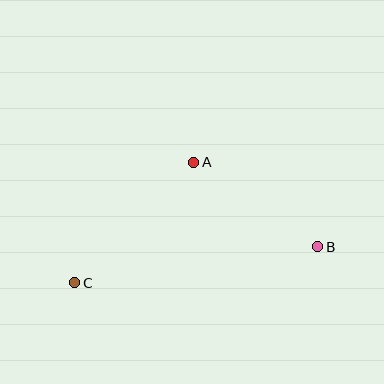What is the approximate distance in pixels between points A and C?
The distance between A and C is approximately 170 pixels.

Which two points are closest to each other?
Points A and B are closest to each other.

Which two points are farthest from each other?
Points B and C are farthest from each other.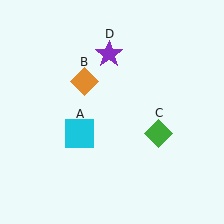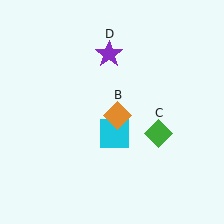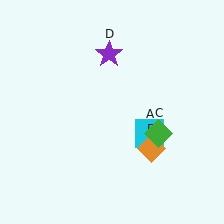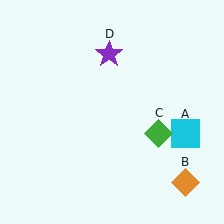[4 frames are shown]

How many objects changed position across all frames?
2 objects changed position: cyan square (object A), orange diamond (object B).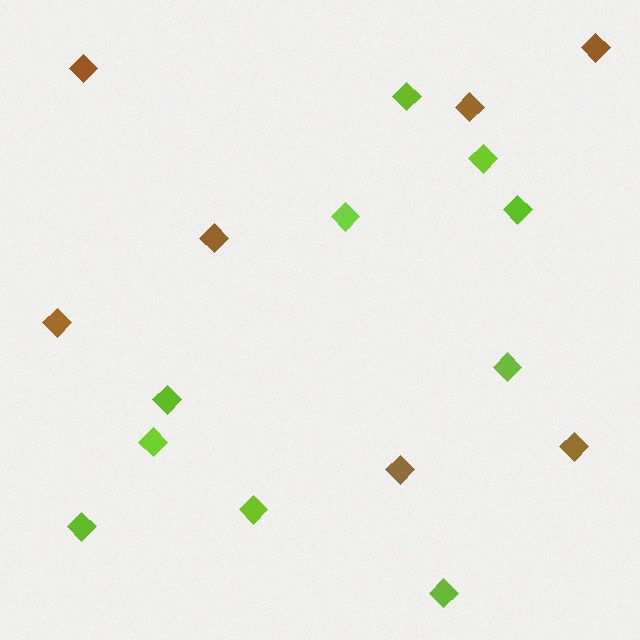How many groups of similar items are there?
There are 2 groups: one group of brown diamonds (7) and one group of lime diamonds (10).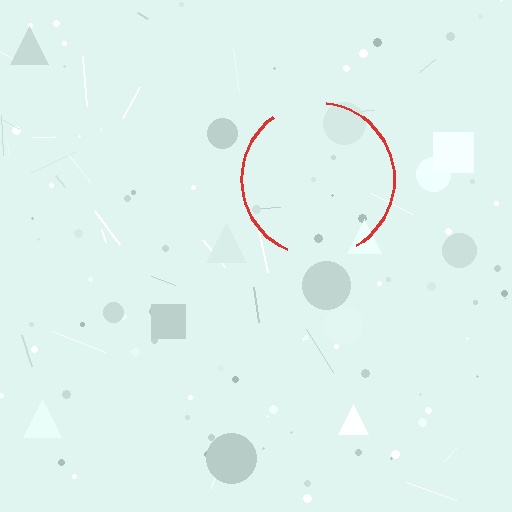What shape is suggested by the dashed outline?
The dashed outline suggests a circle.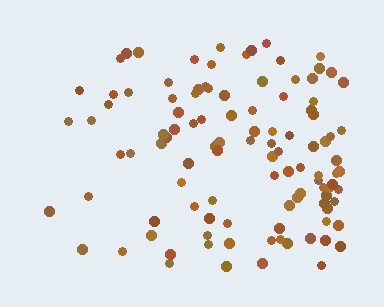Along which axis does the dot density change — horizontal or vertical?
Horizontal.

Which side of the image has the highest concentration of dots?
The right.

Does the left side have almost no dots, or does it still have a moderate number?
Still a moderate number, just noticeably fewer than the right.